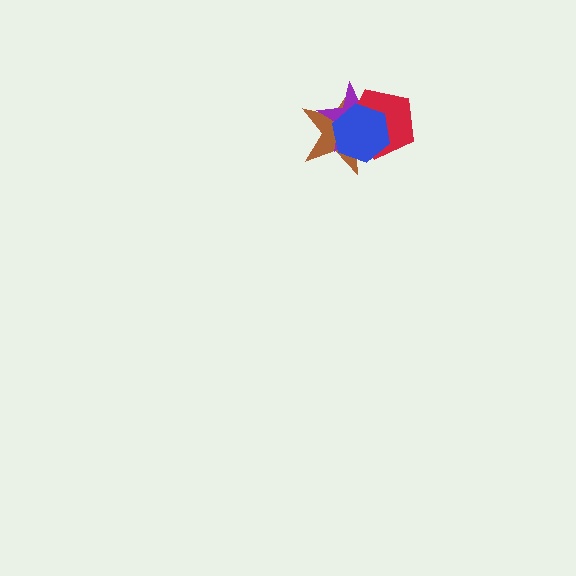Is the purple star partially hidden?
Yes, it is partially covered by another shape.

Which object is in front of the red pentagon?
The blue hexagon is in front of the red pentagon.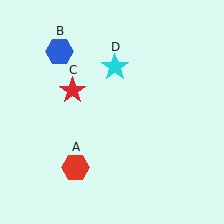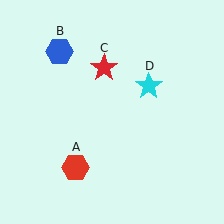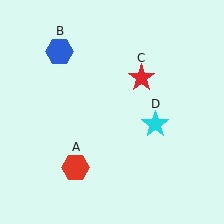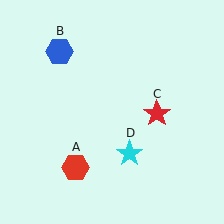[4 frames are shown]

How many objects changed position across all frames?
2 objects changed position: red star (object C), cyan star (object D).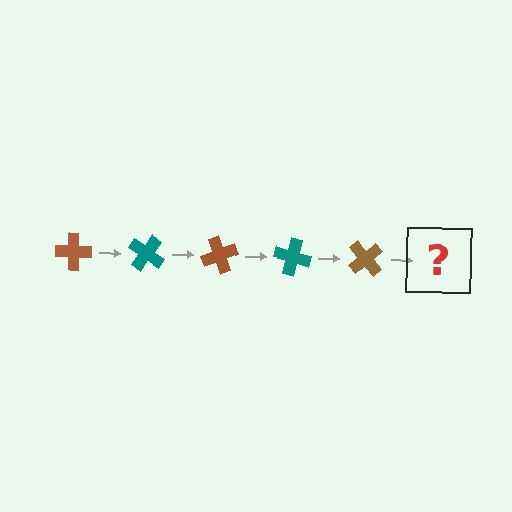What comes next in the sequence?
The next element should be a teal cross, rotated 175 degrees from the start.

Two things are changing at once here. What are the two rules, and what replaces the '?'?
The two rules are that it rotates 35 degrees each step and the color cycles through brown and teal. The '?' should be a teal cross, rotated 175 degrees from the start.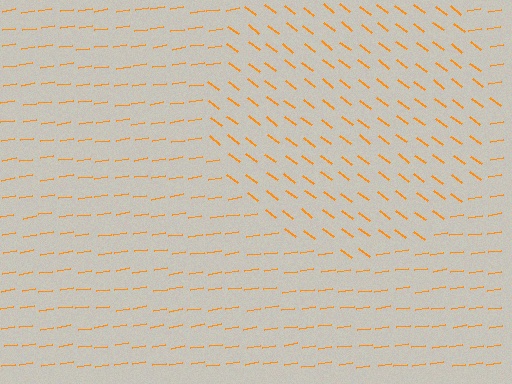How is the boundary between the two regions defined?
The boundary is defined purely by a change in line orientation (approximately 45 degrees difference). All lines are the same color and thickness.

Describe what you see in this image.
The image is filled with small orange line segments. A circle region in the image has lines oriented differently from the surrounding lines, creating a visible texture boundary.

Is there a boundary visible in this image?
Yes, there is a texture boundary formed by a change in line orientation.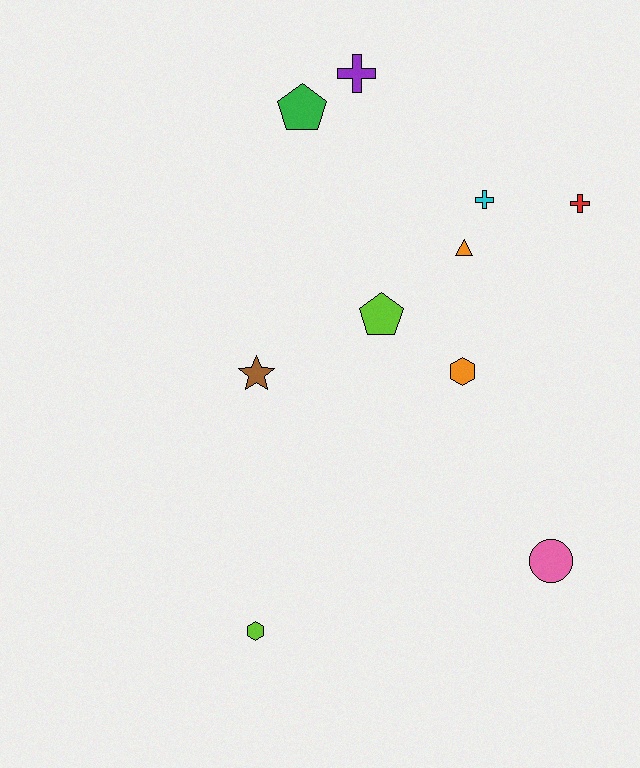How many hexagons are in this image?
There are 2 hexagons.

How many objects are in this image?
There are 10 objects.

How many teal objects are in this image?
There are no teal objects.